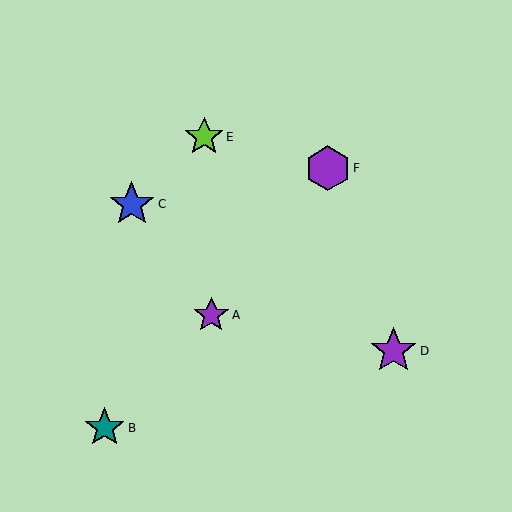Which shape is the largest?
The purple star (labeled D) is the largest.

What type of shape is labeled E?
Shape E is a lime star.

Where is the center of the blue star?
The center of the blue star is at (132, 204).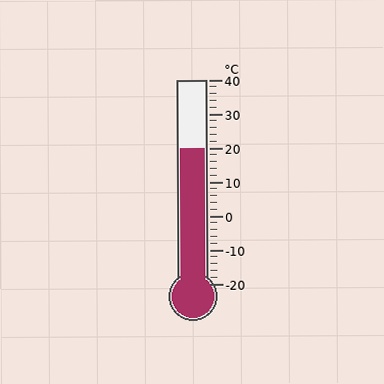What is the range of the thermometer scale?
The thermometer scale ranges from -20°C to 40°C.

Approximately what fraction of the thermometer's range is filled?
The thermometer is filled to approximately 65% of its range.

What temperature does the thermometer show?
The thermometer shows approximately 20°C.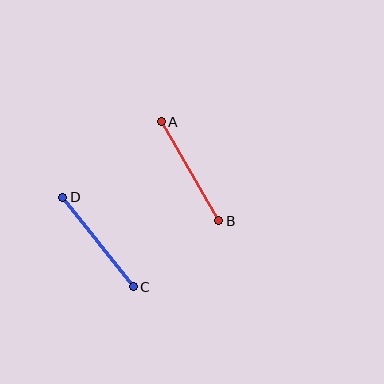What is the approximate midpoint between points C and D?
The midpoint is at approximately (98, 242) pixels.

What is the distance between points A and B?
The distance is approximately 114 pixels.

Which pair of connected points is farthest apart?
Points A and B are farthest apart.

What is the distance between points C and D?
The distance is approximately 114 pixels.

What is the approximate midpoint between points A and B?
The midpoint is at approximately (190, 171) pixels.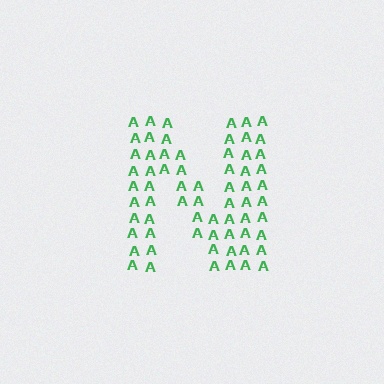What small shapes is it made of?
It is made of small letter A's.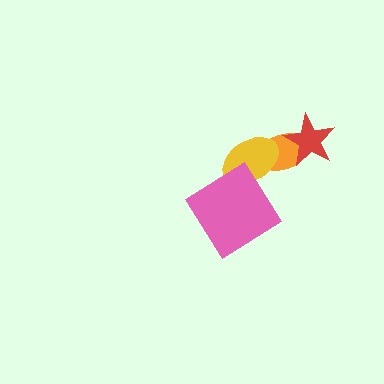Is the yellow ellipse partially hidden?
Yes, it is partially covered by another shape.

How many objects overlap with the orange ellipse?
2 objects overlap with the orange ellipse.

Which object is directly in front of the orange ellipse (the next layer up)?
The red star is directly in front of the orange ellipse.